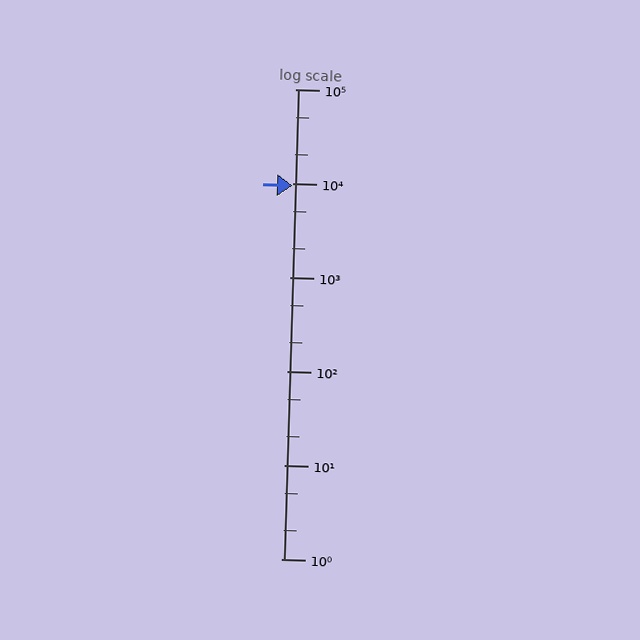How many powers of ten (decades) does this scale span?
The scale spans 5 decades, from 1 to 100000.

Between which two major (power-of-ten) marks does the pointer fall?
The pointer is between 1000 and 10000.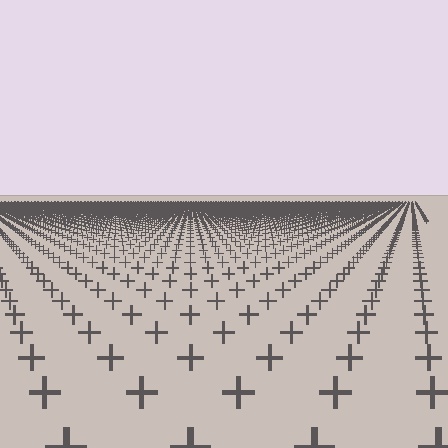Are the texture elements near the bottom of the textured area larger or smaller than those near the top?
Larger. Near the bottom, elements are closer to the viewer and appear at a bigger on-screen size.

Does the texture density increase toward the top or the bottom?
Density increases toward the top.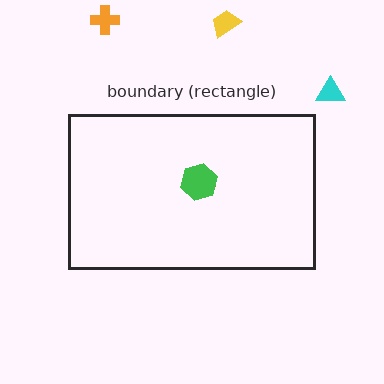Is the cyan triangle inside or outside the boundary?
Outside.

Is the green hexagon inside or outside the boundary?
Inside.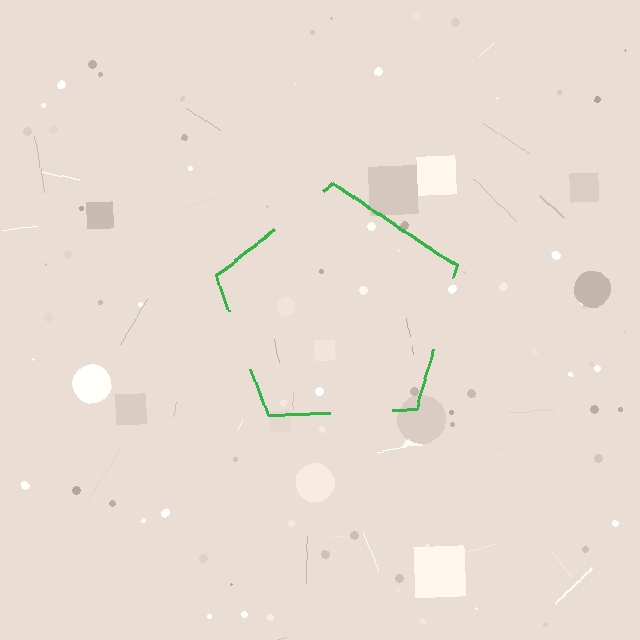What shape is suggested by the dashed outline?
The dashed outline suggests a pentagon.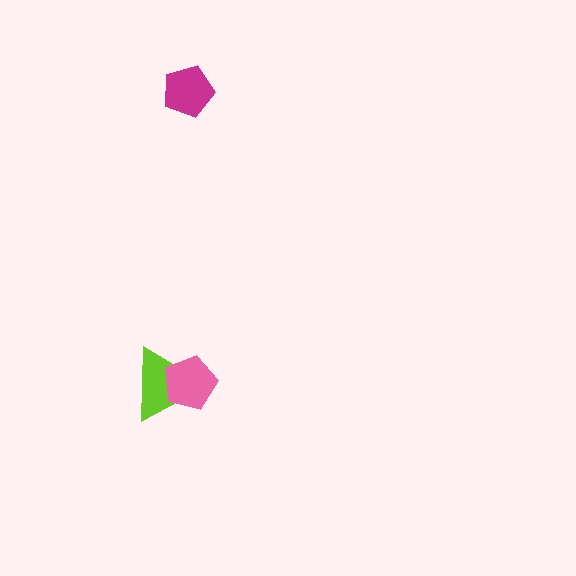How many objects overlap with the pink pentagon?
1 object overlaps with the pink pentagon.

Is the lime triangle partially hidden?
Yes, it is partially covered by another shape.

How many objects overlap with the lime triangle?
1 object overlaps with the lime triangle.